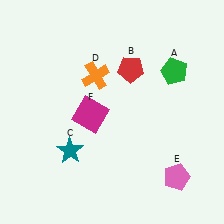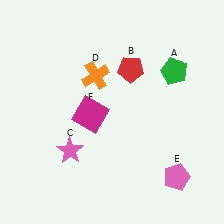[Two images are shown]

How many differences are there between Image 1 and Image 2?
There is 1 difference between the two images.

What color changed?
The star (C) changed from teal in Image 1 to pink in Image 2.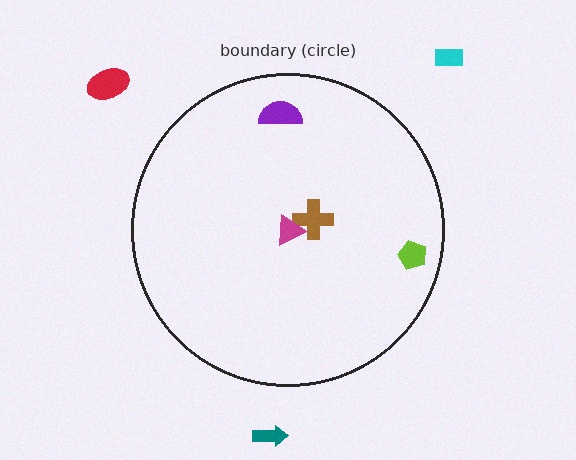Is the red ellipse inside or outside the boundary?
Outside.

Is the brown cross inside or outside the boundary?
Inside.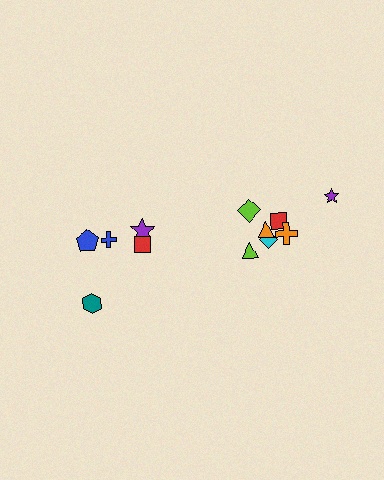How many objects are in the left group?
There are 5 objects.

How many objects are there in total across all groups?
There are 12 objects.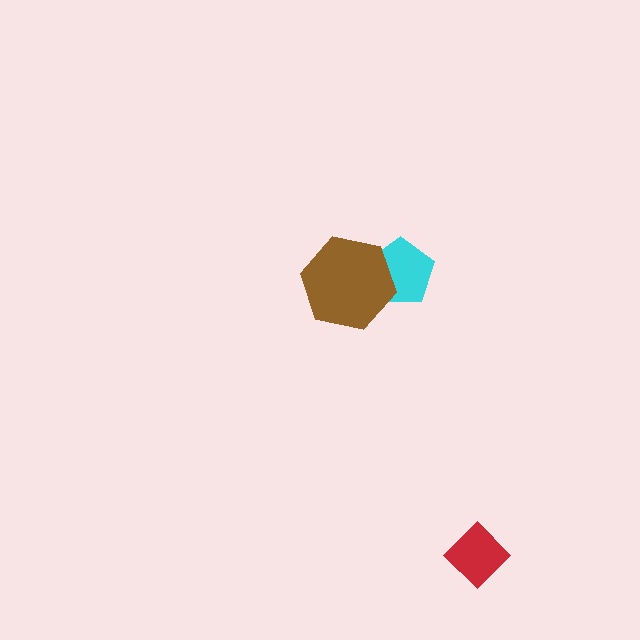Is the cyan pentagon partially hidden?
Yes, it is partially covered by another shape.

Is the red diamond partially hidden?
No, no other shape covers it.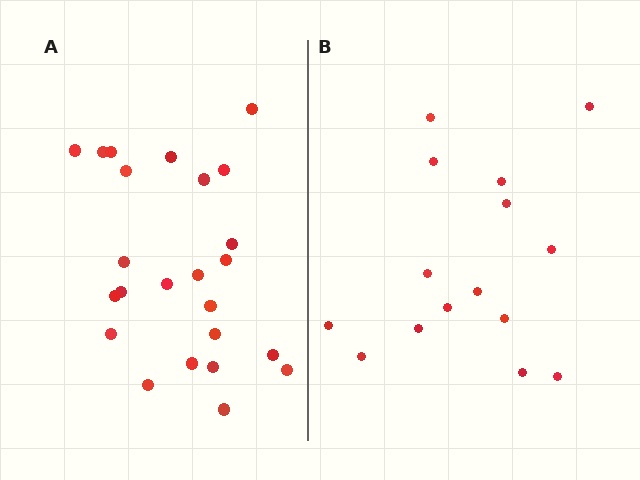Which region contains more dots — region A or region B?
Region A (the left region) has more dots.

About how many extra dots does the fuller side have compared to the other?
Region A has roughly 8 or so more dots than region B.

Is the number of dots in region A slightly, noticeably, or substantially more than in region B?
Region A has substantially more. The ratio is roughly 1.6 to 1.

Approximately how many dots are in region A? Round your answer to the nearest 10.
About 20 dots. (The exact count is 24, which rounds to 20.)